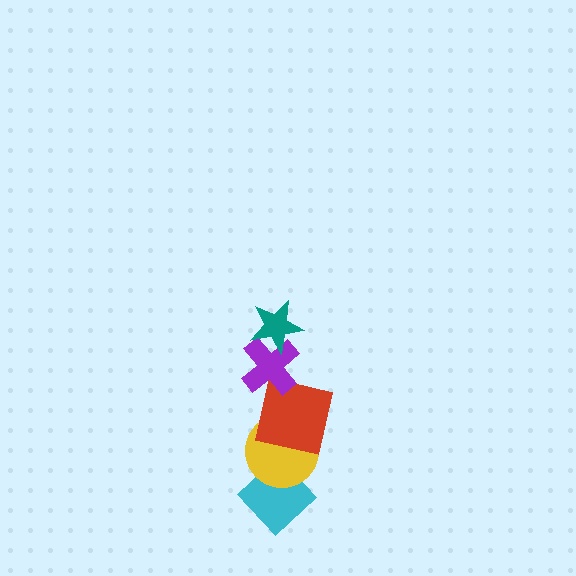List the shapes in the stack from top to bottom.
From top to bottom: the teal star, the purple cross, the red square, the yellow circle, the cyan diamond.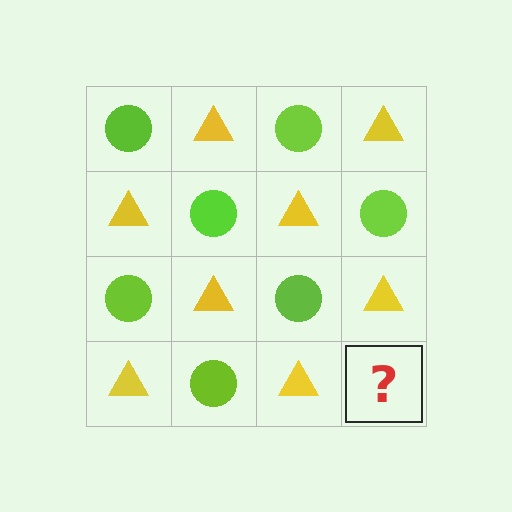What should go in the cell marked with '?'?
The missing cell should contain a lime circle.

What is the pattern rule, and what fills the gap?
The rule is that it alternates lime circle and yellow triangle in a checkerboard pattern. The gap should be filled with a lime circle.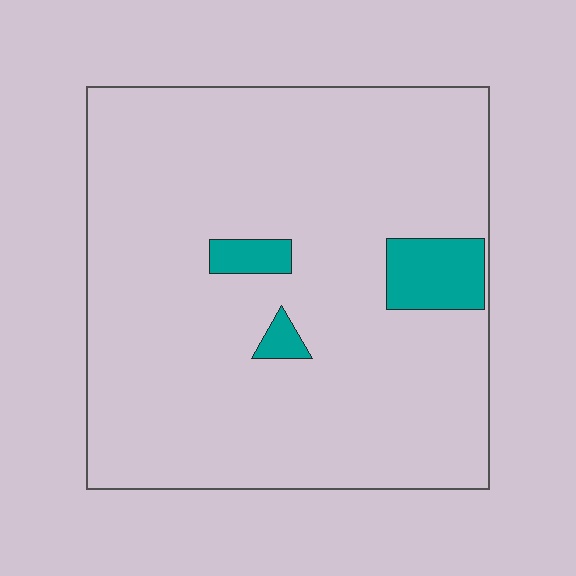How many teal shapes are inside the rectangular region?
3.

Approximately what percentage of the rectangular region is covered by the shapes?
Approximately 5%.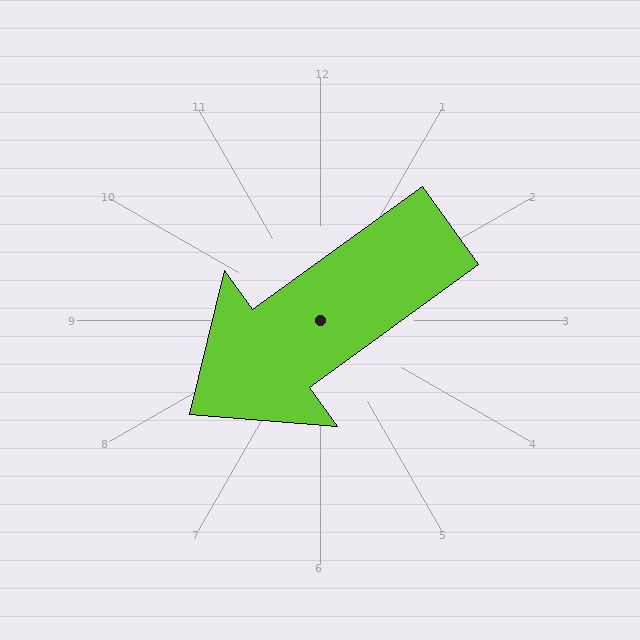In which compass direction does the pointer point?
Southwest.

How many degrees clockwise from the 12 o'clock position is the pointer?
Approximately 234 degrees.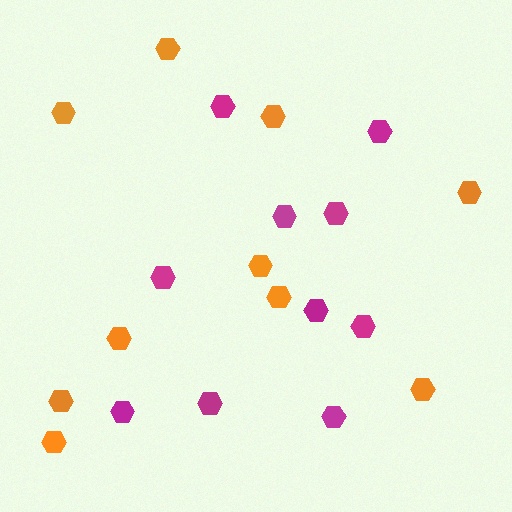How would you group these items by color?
There are 2 groups: one group of orange hexagons (10) and one group of magenta hexagons (10).